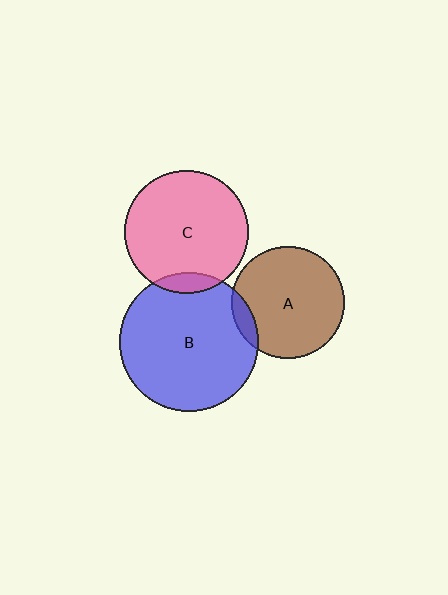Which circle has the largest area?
Circle B (blue).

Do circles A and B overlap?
Yes.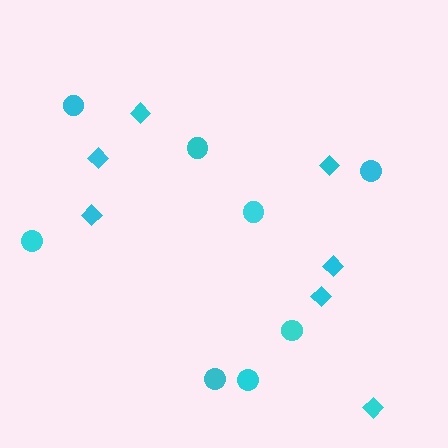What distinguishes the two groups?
There are 2 groups: one group of diamonds (7) and one group of circles (8).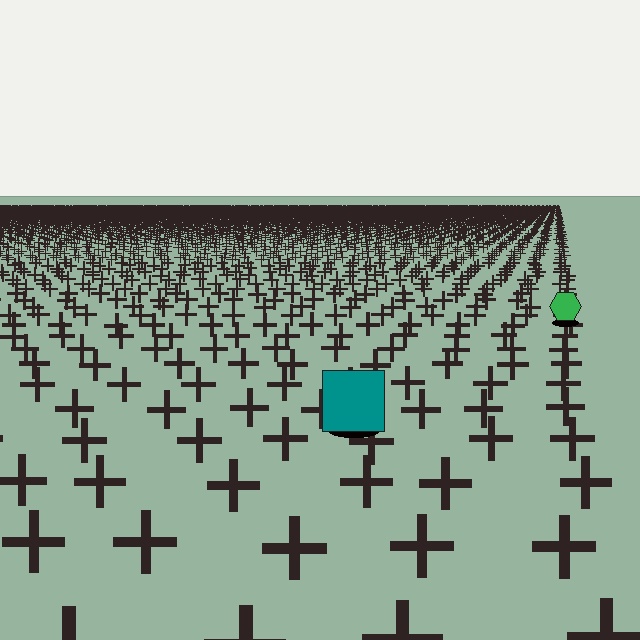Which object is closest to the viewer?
The teal square is closest. The texture marks near it are larger and more spread out.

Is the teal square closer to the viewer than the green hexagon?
Yes. The teal square is closer — you can tell from the texture gradient: the ground texture is coarser near it.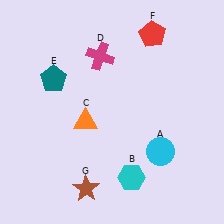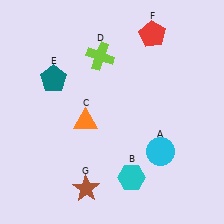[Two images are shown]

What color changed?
The cross (D) changed from magenta in Image 1 to lime in Image 2.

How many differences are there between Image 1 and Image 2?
There is 1 difference between the two images.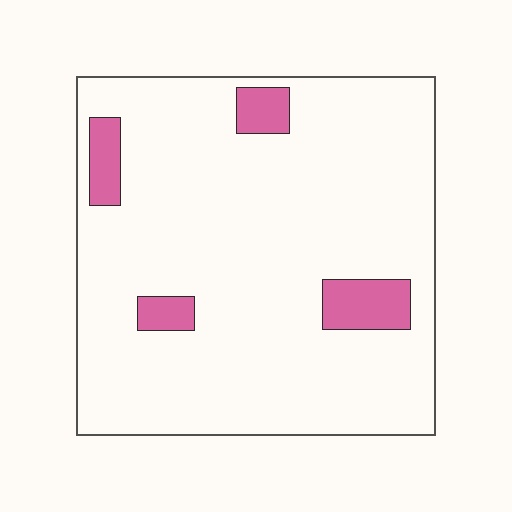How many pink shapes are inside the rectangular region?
4.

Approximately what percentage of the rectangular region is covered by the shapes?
Approximately 10%.